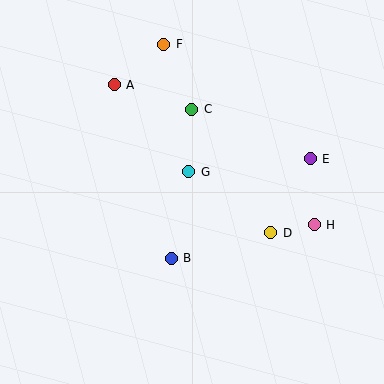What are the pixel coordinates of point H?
Point H is at (314, 225).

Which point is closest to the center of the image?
Point G at (189, 172) is closest to the center.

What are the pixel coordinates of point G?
Point G is at (189, 172).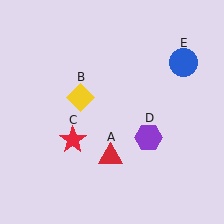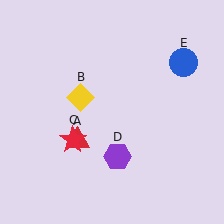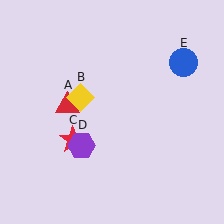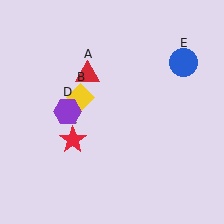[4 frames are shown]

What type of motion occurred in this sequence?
The red triangle (object A), purple hexagon (object D) rotated clockwise around the center of the scene.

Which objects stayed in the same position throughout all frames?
Yellow diamond (object B) and red star (object C) and blue circle (object E) remained stationary.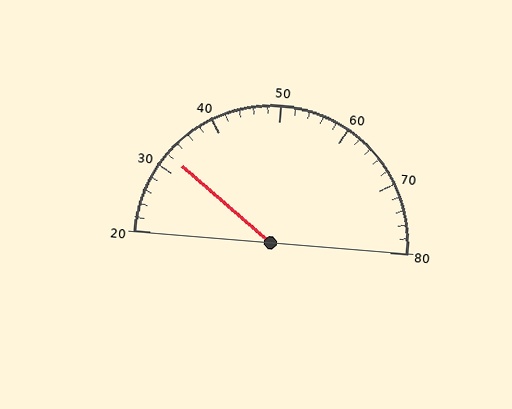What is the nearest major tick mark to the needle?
The nearest major tick mark is 30.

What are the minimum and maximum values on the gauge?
The gauge ranges from 20 to 80.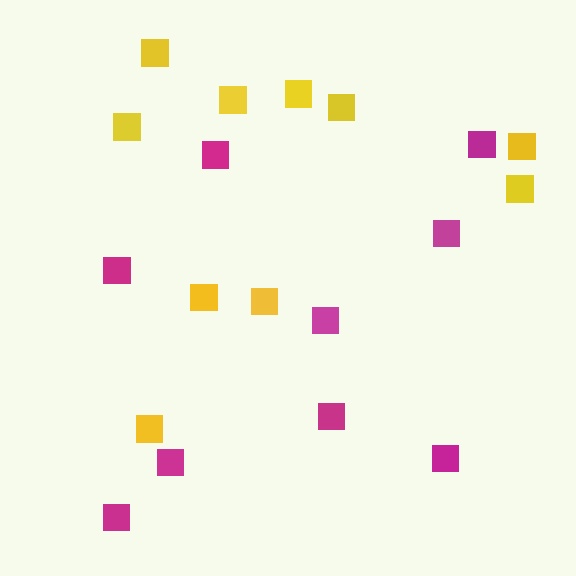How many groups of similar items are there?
There are 2 groups: one group of yellow squares (10) and one group of magenta squares (9).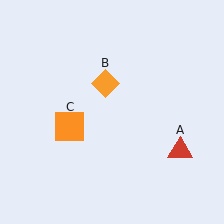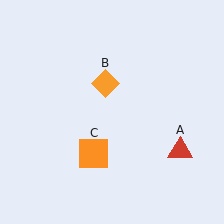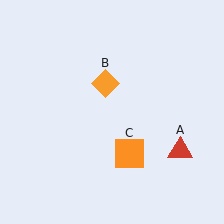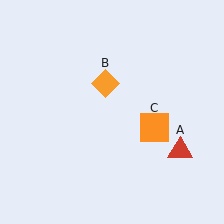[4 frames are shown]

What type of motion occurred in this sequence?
The orange square (object C) rotated counterclockwise around the center of the scene.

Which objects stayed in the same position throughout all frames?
Red triangle (object A) and orange diamond (object B) remained stationary.